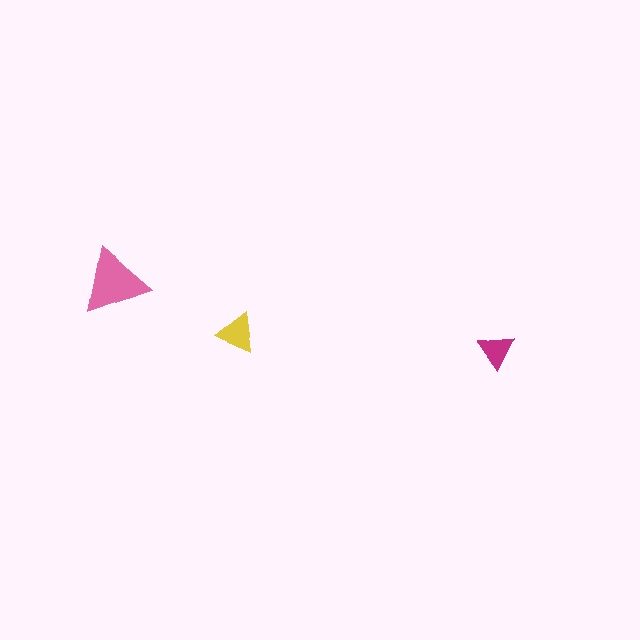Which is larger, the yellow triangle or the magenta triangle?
The yellow one.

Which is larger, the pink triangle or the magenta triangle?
The pink one.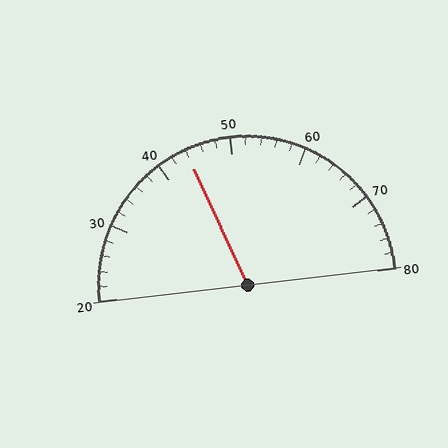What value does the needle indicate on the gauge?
The needle indicates approximately 44.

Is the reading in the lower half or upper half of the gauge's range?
The reading is in the lower half of the range (20 to 80).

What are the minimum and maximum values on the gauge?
The gauge ranges from 20 to 80.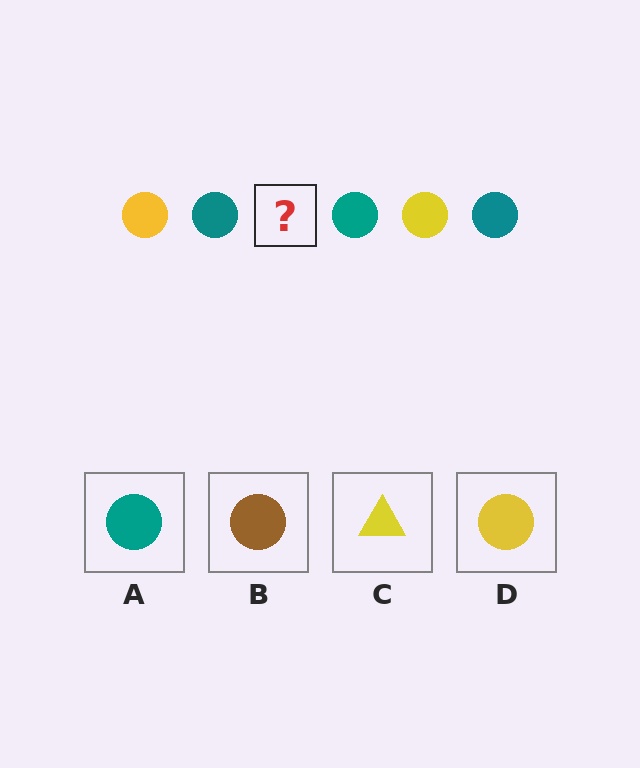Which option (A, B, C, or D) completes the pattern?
D.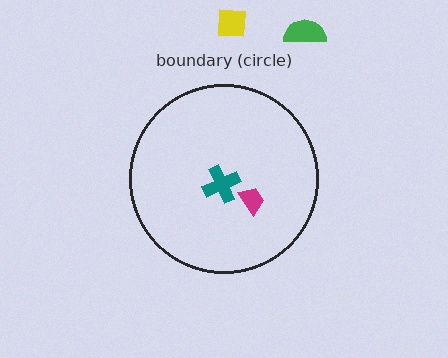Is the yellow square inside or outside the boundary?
Outside.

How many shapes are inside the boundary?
2 inside, 2 outside.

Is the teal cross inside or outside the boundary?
Inside.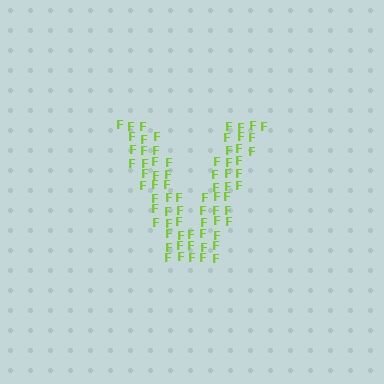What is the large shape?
The large shape is the letter V.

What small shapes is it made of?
It is made of small letter F's.